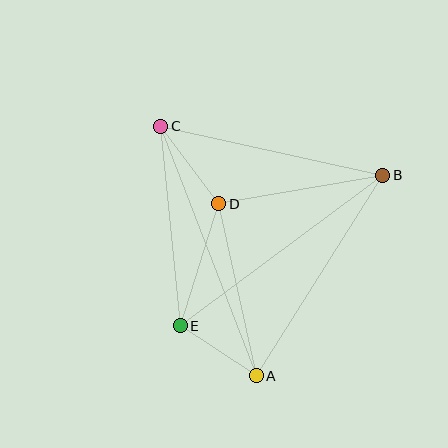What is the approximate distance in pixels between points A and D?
The distance between A and D is approximately 176 pixels.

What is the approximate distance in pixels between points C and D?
The distance between C and D is approximately 97 pixels.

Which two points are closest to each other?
Points A and E are closest to each other.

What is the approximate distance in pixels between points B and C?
The distance between B and C is approximately 228 pixels.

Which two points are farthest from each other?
Points A and C are farthest from each other.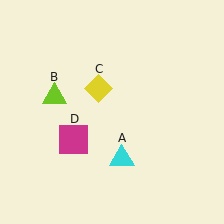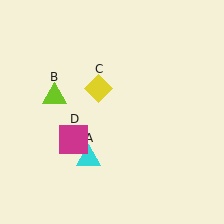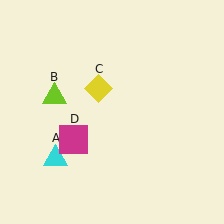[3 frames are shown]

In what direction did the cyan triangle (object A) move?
The cyan triangle (object A) moved left.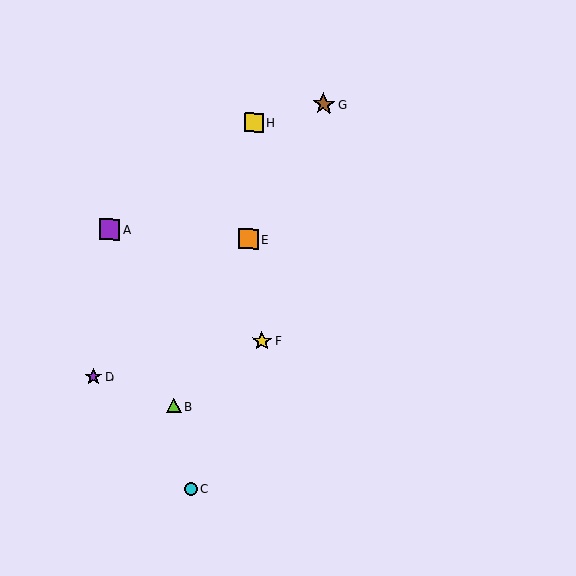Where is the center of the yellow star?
The center of the yellow star is at (262, 341).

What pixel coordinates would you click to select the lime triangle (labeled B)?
Click at (174, 406) to select the lime triangle B.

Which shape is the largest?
The brown star (labeled G) is the largest.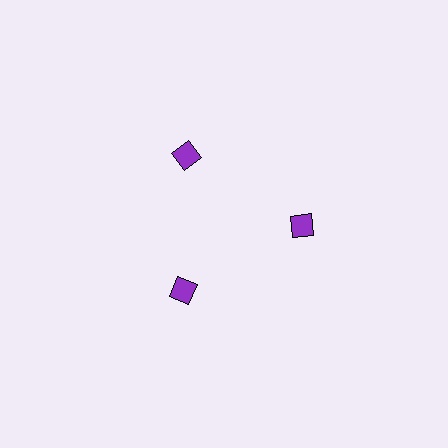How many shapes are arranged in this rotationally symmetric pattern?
There are 3 shapes, arranged in 3 groups of 1.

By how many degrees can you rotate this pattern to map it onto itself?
The pattern maps onto itself every 120 degrees of rotation.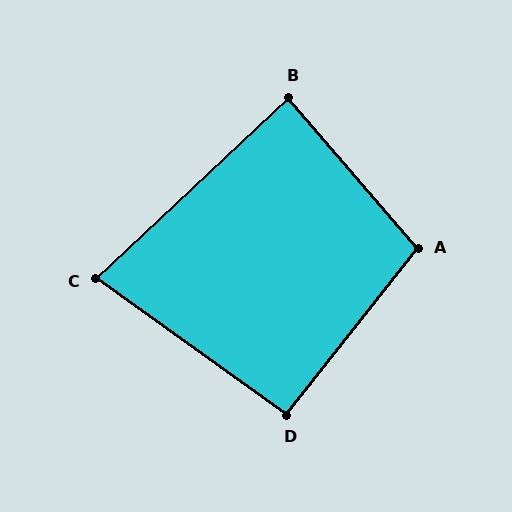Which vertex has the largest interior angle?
A, at approximately 101 degrees.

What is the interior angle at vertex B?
Approximately 87 degrees (approximately right).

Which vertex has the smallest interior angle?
C, at approximately 79 degrees.